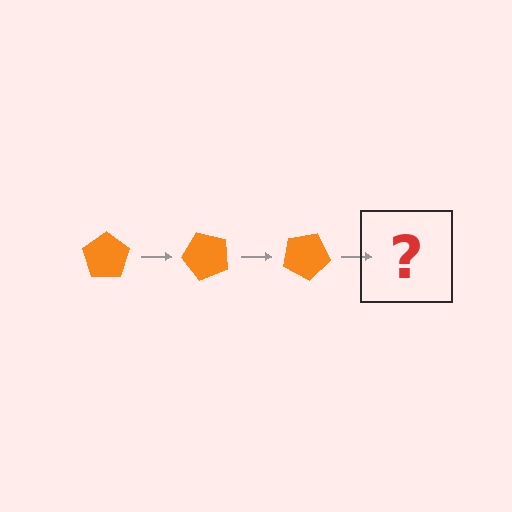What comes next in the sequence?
The next element should be an orange pentagon rotated 150 degrees.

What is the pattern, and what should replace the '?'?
The pattern is that the pentagon rotates 50 degrees each step. The '?' should be an orange pentagon rotated 150 degrees.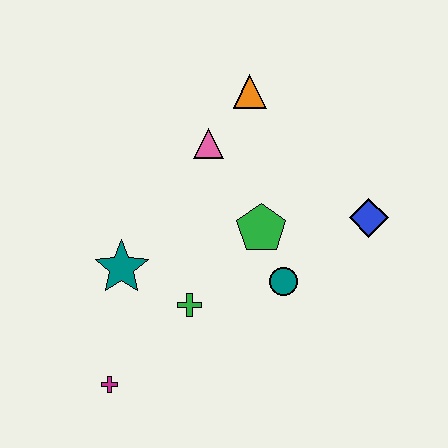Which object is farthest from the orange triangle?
The magenta cross is farthest from the orange triangle.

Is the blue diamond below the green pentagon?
No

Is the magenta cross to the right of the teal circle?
No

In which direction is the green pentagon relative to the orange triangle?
The green pentagon is below the orange triangle.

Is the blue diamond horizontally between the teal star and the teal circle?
No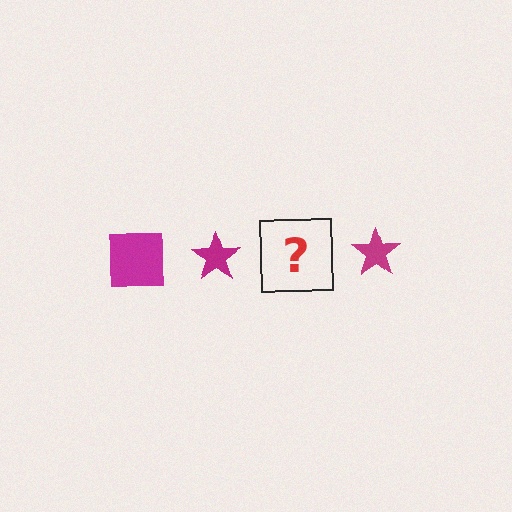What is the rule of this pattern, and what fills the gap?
The rule is that the pattern cycles through square, star shapes in magenta. The gap should be filled with a magenta square.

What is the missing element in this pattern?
The missing element is a magenta square.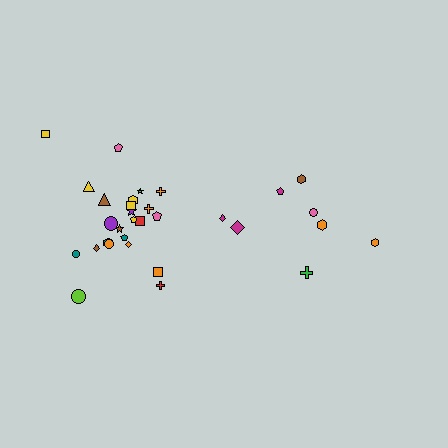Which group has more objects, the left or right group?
The left group.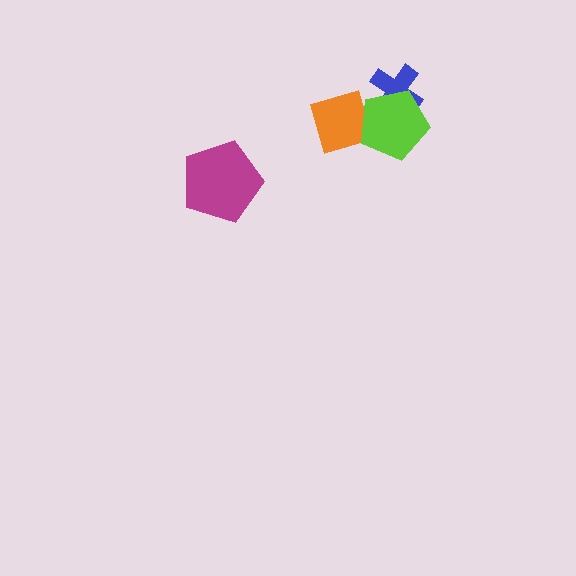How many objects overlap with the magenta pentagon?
0 objects overlap with the magenta pentagon.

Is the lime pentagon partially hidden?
No, no other shape covers it.